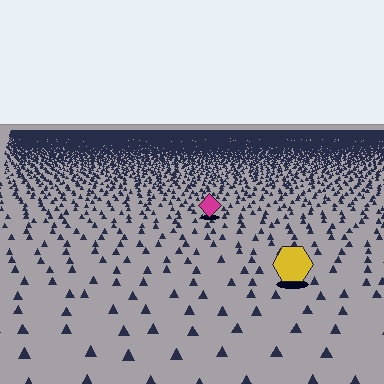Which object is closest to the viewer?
The yellow hexagon is closest. The texture marks near it are larger and more spread out.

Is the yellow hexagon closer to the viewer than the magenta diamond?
Yes. The yellow hexagon is closer — you can tell from the texture gradient: the ground texture is coarser near it.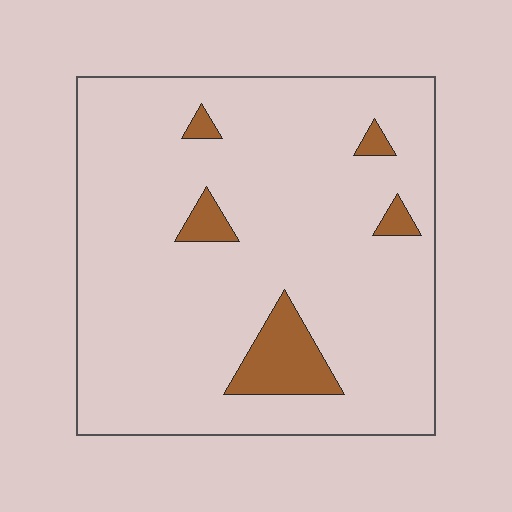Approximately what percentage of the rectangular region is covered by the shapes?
Approximately 10%.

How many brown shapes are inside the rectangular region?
5.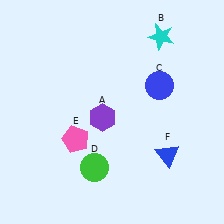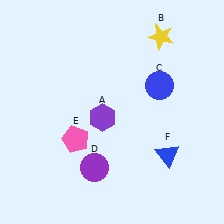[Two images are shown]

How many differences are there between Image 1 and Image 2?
There are 2 differences between the two images.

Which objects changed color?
B changed from cyan to yellow. D changed from green to purple.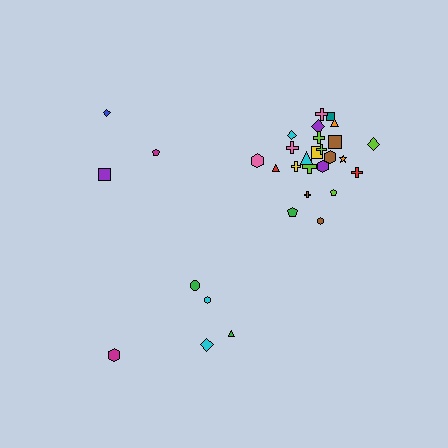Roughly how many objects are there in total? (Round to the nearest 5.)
Roughly 35 objects in total.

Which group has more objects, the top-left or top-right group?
The top-right group.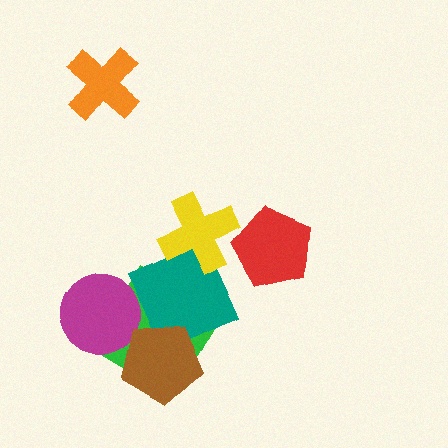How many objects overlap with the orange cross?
0 objects overlap with the orange cross.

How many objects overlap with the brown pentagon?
2 objects overlap with the brown pentagon.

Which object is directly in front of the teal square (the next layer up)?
The brown pentagon is directly in front of the teal square.